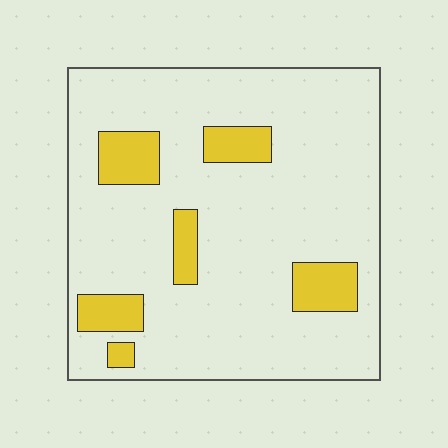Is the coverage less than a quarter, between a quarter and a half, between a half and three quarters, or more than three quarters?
Less than a quarter.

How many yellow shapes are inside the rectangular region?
6.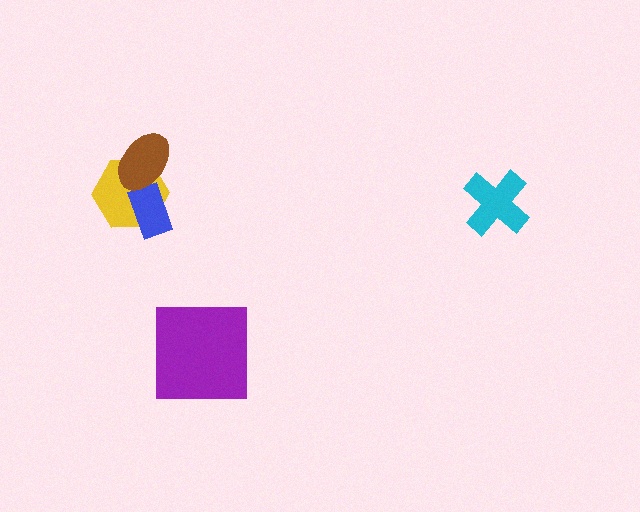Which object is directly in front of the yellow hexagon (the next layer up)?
The blue rectangle is directly in front of the yellow hexagon.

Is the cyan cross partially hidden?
No, no other shape covers it.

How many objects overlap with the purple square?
0 objects overlap with the purple square.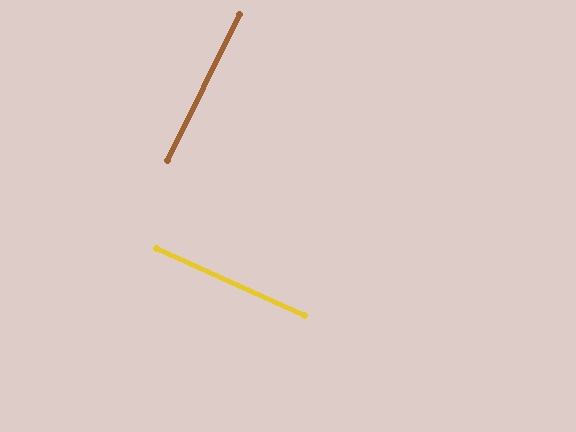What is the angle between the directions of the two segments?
Approximately 88 degrees.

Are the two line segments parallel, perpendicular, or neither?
Perpendicular — they meet at approximately 88°.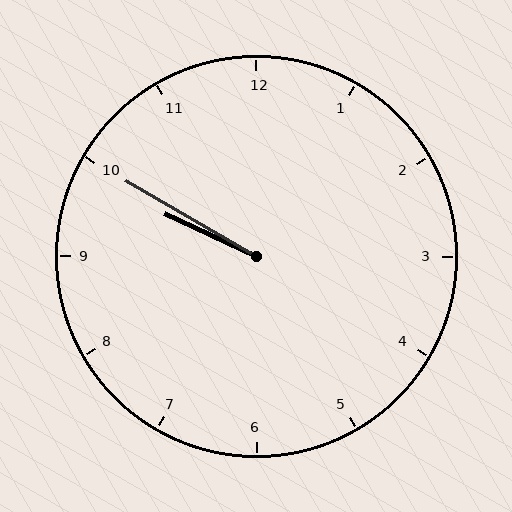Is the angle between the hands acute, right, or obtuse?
It is acute.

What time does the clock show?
9:50.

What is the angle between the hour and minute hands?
Approximately 5 degrees.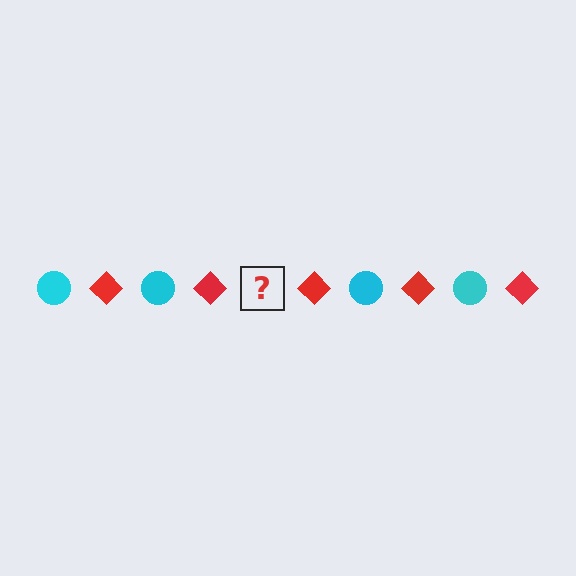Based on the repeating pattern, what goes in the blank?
The blank should be a cyan circle.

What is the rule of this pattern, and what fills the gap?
The rule is that the pattern alternates between cyan circle and red diamond. The gap should be filled with a cyan circle.